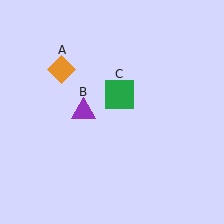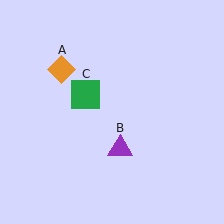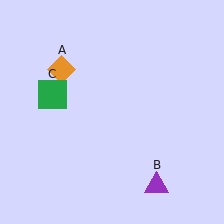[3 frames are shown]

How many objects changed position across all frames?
2 objects changed position: purple triangle (object B), green square (object C).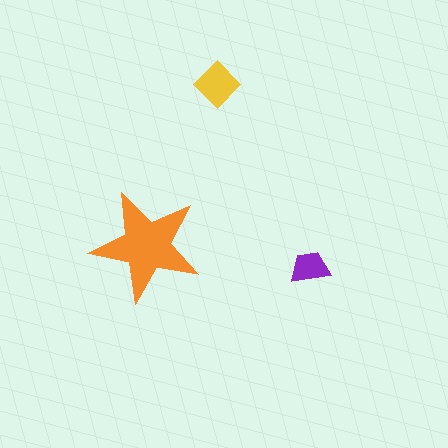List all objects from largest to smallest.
The orange star, the yellow diamond, the purple trapezoid.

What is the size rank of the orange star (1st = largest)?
1st.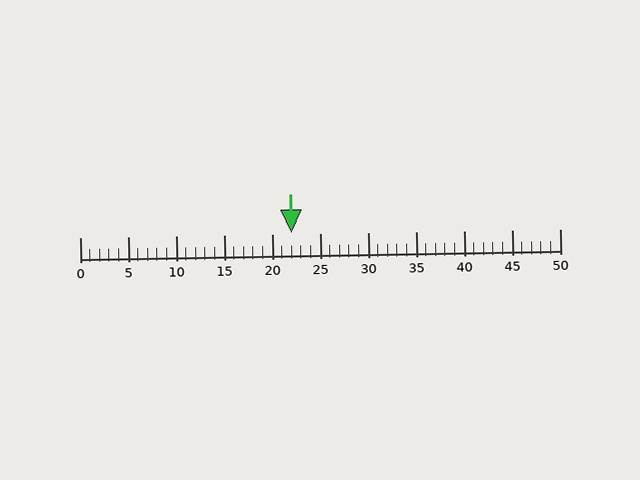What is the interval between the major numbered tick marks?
The major tick marks are spaced 5 units apart.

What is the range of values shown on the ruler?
The ruler shows values from 0 to 50.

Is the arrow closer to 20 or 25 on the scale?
The arrow is closer to 20.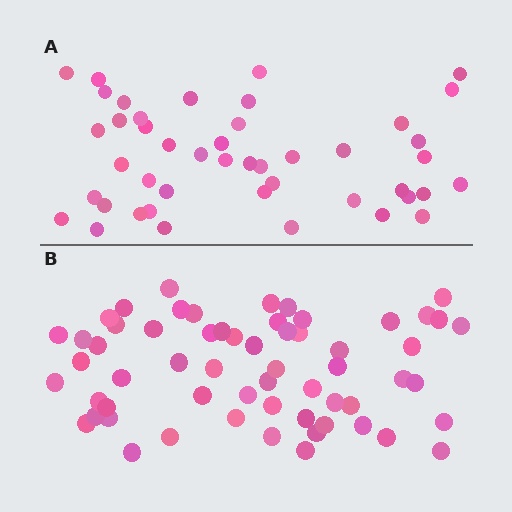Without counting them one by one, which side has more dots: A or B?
Region B (the bottom region) has more dots.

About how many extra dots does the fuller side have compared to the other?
Region B has approximately 15 more dots than region A.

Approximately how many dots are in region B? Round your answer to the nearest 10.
About 60 dots.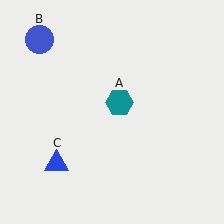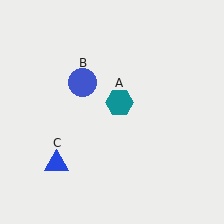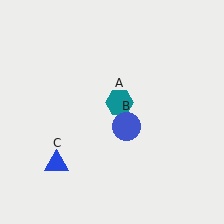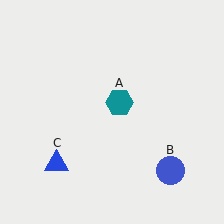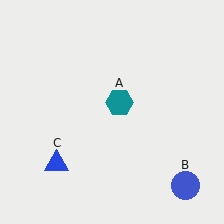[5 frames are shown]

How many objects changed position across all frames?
1 object changed position: blue circle (object B).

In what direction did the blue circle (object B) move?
The blue circle (object B) moved down and to the right.